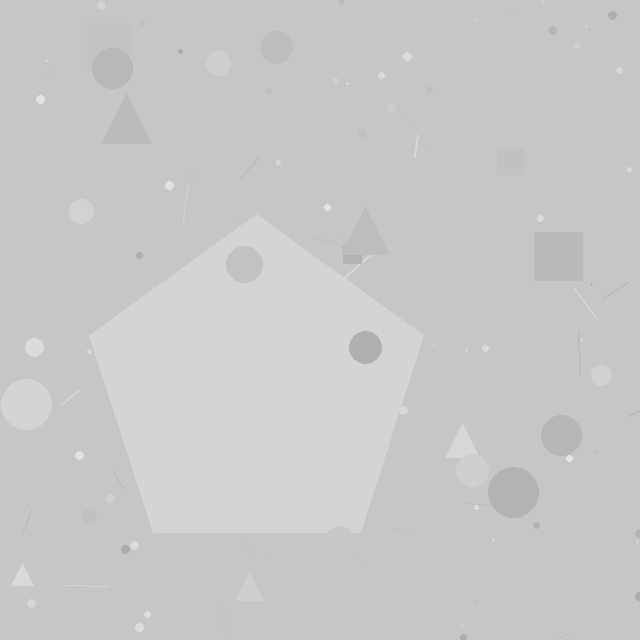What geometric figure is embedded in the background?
A pentagon is embedded in the background.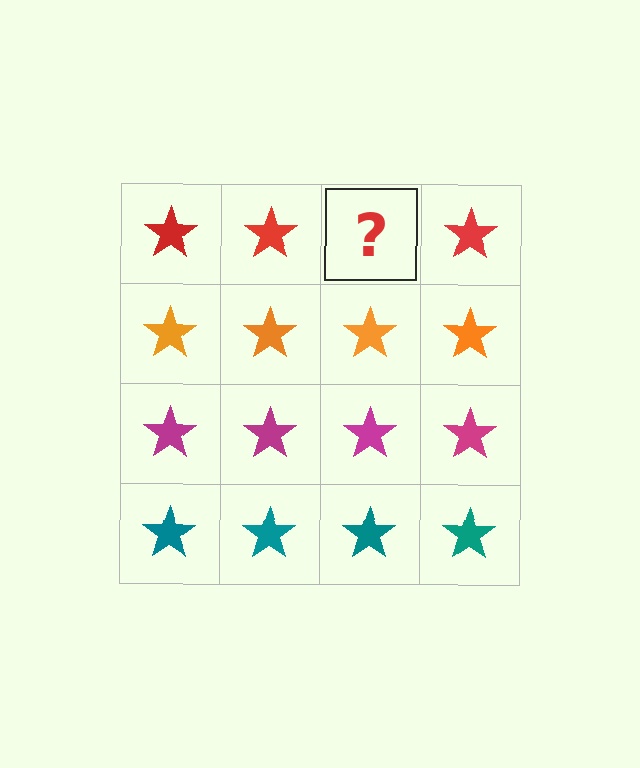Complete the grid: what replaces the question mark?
The question mark should be replaced with a red star.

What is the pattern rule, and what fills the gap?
The rule is that each row has a consistent color. The gap should be filled with a red star.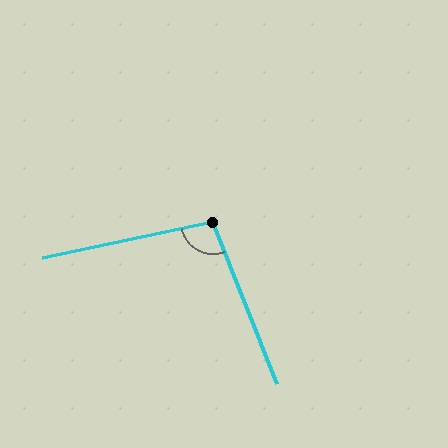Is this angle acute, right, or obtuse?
It is obtuse.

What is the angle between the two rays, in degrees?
Approximately 100 degrees.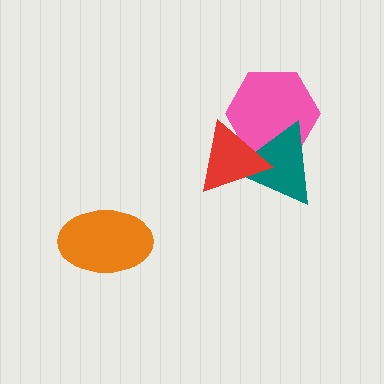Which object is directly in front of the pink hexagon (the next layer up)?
The teal triangle is directly in front of the pink hexagon.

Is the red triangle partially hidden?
No, no other shape covers it.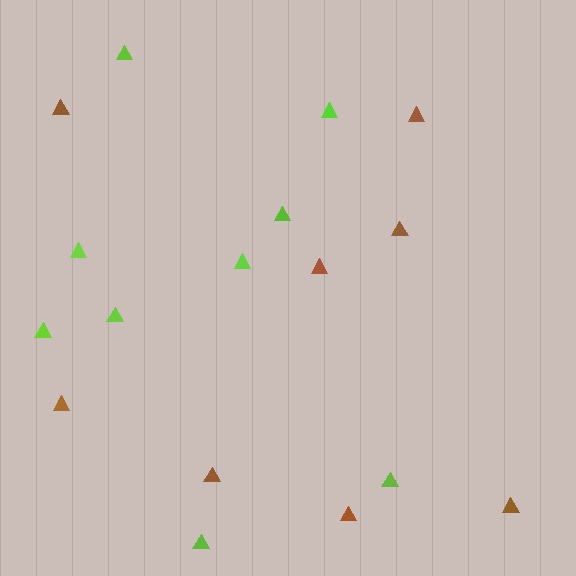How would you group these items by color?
There are 2 groups: one group of brown triangles (8) and one group of lime triangles (9).